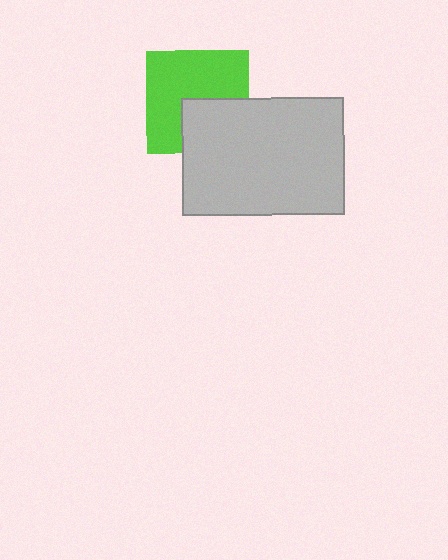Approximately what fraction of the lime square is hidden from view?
Roughly 35% of the lime square is hidden behind the light gray rectangle.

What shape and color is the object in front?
The object in front is a light gray rectangle.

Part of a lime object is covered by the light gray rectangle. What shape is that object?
It is a square.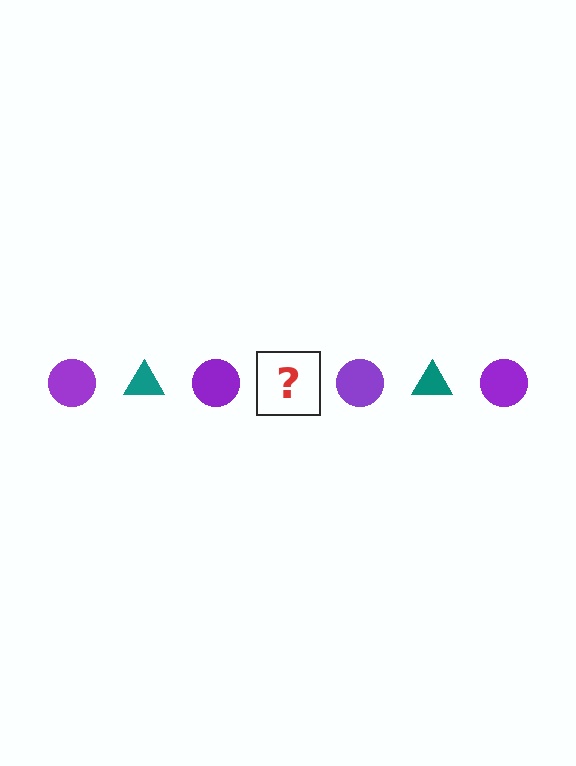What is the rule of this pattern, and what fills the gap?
The rule is that the pattern alternates between purple circle and teal triangle. The gap should be filled with a teal triangle.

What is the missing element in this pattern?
The missing element is a teal triangle.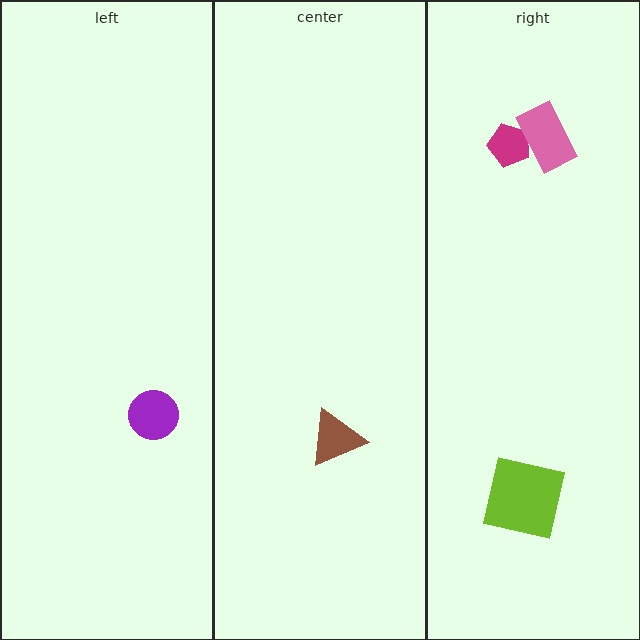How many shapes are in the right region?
3.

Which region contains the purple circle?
The left region.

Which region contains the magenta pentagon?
The right region.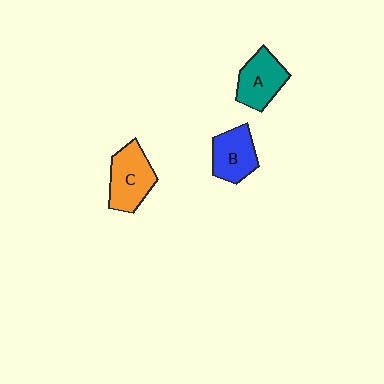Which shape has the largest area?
Shape C (orange).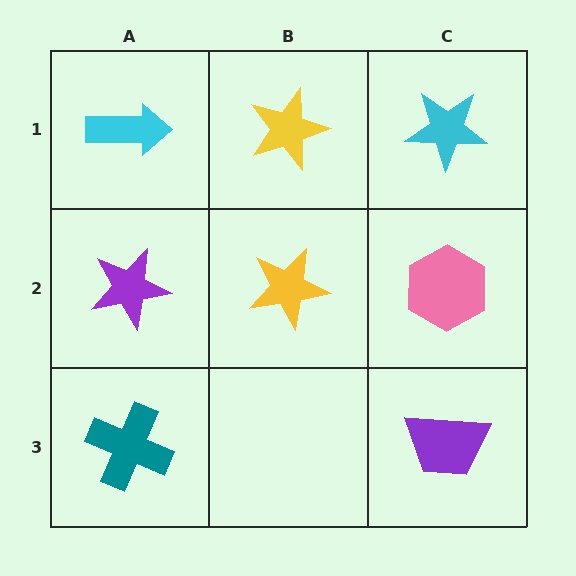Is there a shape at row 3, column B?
No, that cell is empty.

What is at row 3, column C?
A purple trapezoid.